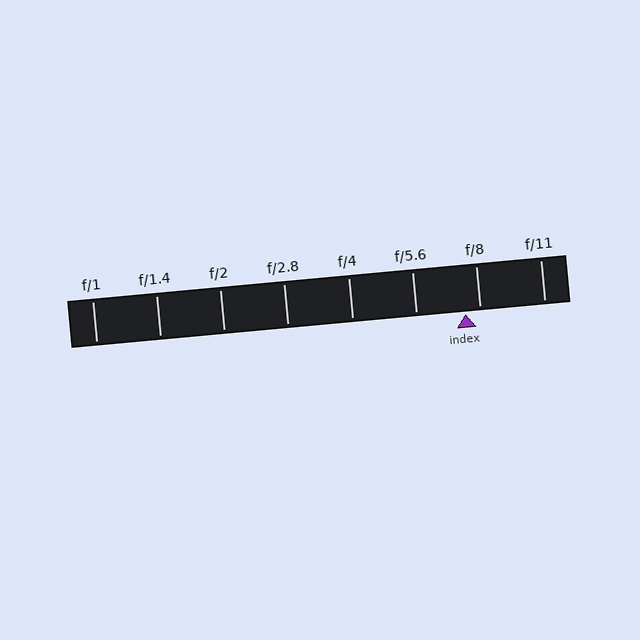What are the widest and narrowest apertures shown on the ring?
The widest aperture shown is f/1 and the narrowest is f/11.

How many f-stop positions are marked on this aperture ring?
There are 8 f-stop positions marked.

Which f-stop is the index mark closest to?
The index mark is closest to f/8.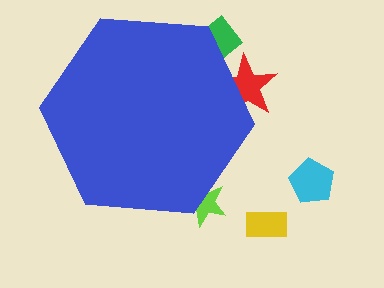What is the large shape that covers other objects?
A blue hexagon.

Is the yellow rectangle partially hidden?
No, the yellow rectangle is fully visible.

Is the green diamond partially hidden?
Yes, the green diamond is partially hidden behind the blue hexagon.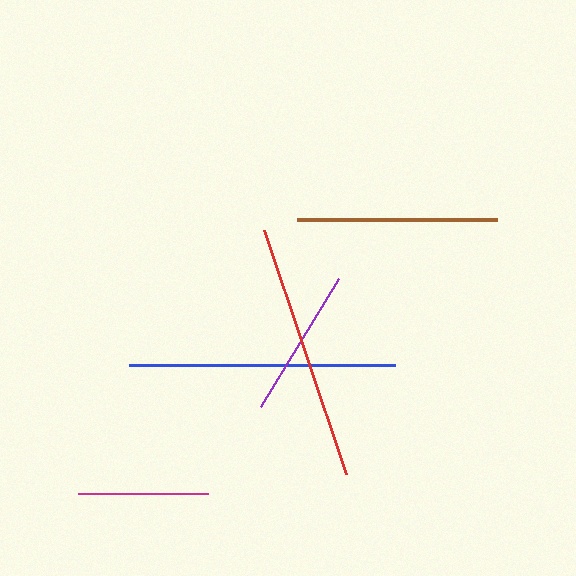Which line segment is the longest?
The blue line is the longest at approximately 266 pixels.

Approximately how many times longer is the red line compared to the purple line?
The red line is approximately 1.7 times the length of the purple line.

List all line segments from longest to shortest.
From longest to shortest: blue, red, brown, purple, magenta.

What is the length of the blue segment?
The blue segment is approximately 266 pixels long.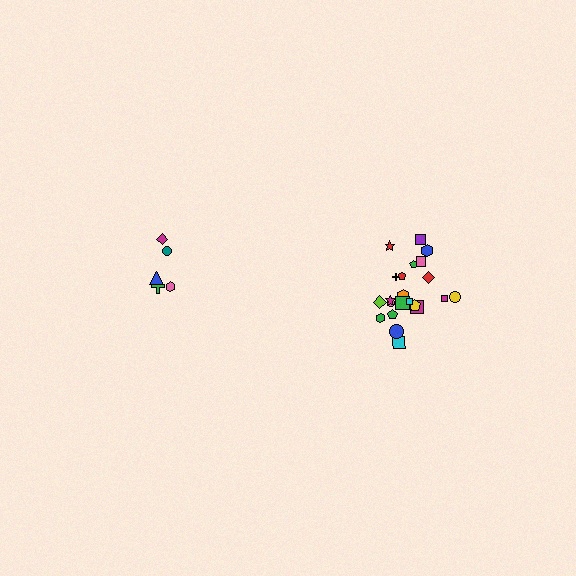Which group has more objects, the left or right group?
The right group.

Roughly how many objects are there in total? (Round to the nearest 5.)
Roughly 25 objects in total.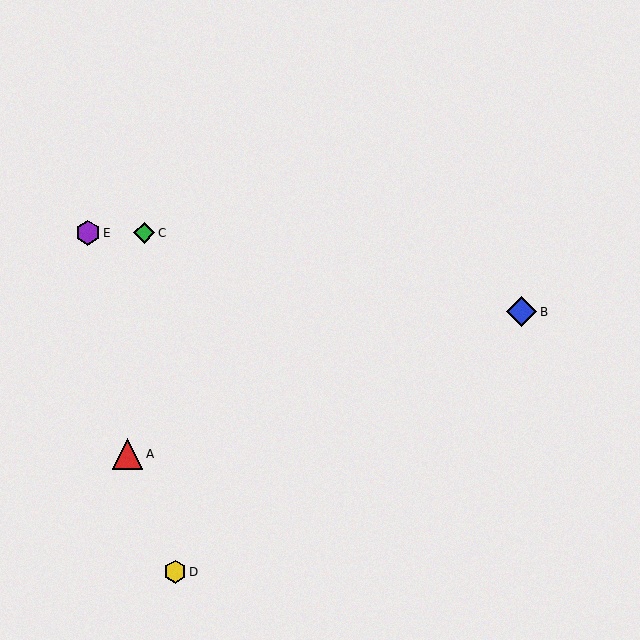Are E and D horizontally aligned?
No, E is at y≈233 and D is at y≈572.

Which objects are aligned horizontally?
Objects C, E are aligned horizontally.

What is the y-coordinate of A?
Object A is at y≈454.